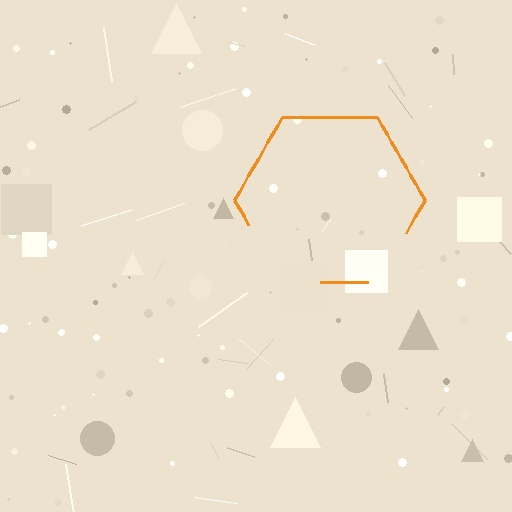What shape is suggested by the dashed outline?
The dashed outline suggests a hexagon.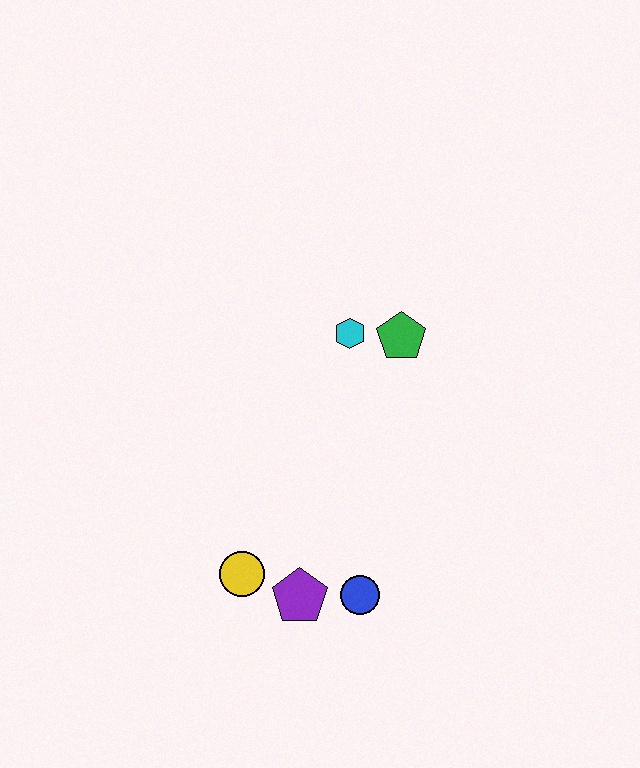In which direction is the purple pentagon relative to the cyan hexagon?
The purple pentagon is below the cyan hexagon.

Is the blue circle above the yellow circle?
No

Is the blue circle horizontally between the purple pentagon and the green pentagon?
Yes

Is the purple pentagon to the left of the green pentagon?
Yes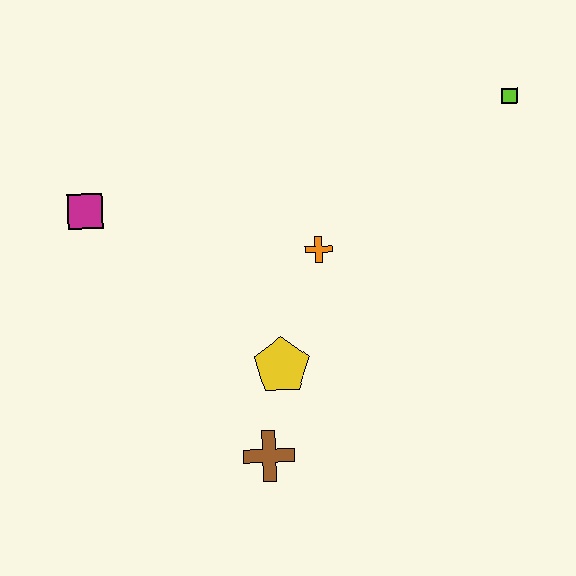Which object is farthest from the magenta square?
The lime square is farthest from the magenta square.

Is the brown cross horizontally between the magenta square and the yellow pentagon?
Yes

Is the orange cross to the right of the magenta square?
Yes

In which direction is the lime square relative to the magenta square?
The lime square is to the right of the magenta square.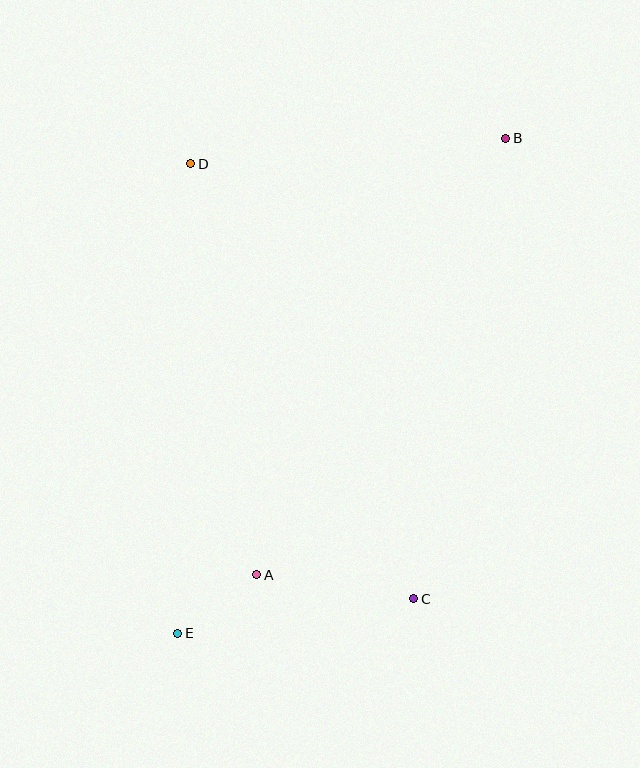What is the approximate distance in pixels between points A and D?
The distance between A and D is approximately 416 pixels.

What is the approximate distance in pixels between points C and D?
The distance between C and D is approximately 489 pixels.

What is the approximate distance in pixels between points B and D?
The distance between B and D is approximately 316 pixels.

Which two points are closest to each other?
Points A and E are closest to each other.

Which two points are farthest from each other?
Points B and E are farthest from each other.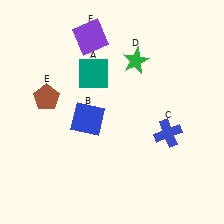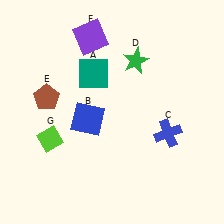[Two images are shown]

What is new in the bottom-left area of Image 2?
A lime diamond (G) was added in the bottom-left area of Image 2.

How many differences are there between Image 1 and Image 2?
There is 1 difference between the two images.